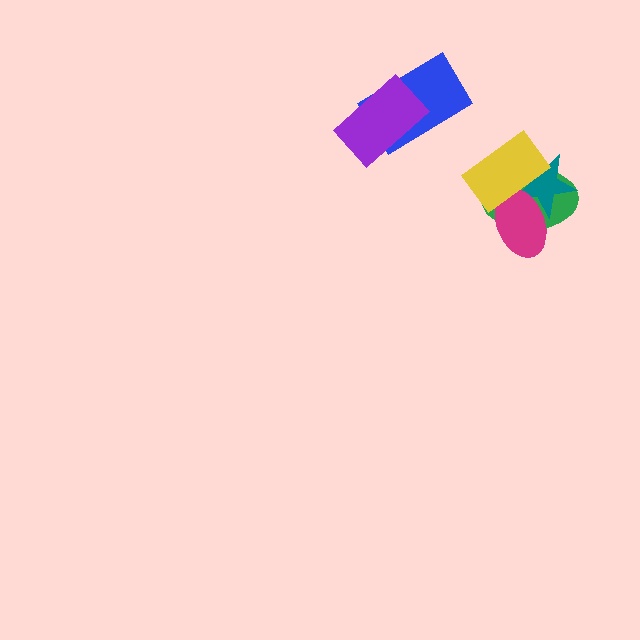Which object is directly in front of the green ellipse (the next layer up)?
The teal star is directly in front of the green ellipse.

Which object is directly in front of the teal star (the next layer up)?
The magenta ellipse is directly in front of the teal star.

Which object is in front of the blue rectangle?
The purple rectangle is in front of the blue rectangle.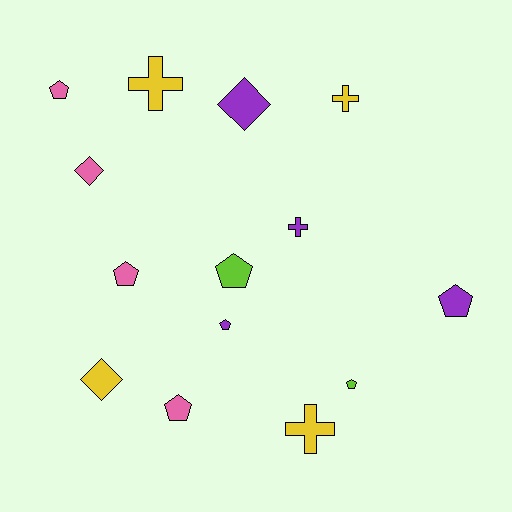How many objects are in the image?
There are 14 objects.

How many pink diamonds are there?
There is 1 pink diamond.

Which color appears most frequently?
Pink, with 4 objects.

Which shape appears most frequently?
Pentagon, with 7 objects.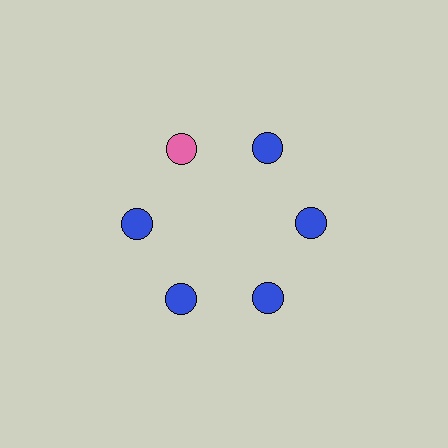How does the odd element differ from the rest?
It has a different color: pink instead of blue.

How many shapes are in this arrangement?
There are 6 shapes arranged in a ring pattern.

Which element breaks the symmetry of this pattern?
The pink circle at roughly the 11 o'clock position breaks the symmetry. All other shapes are blue circles.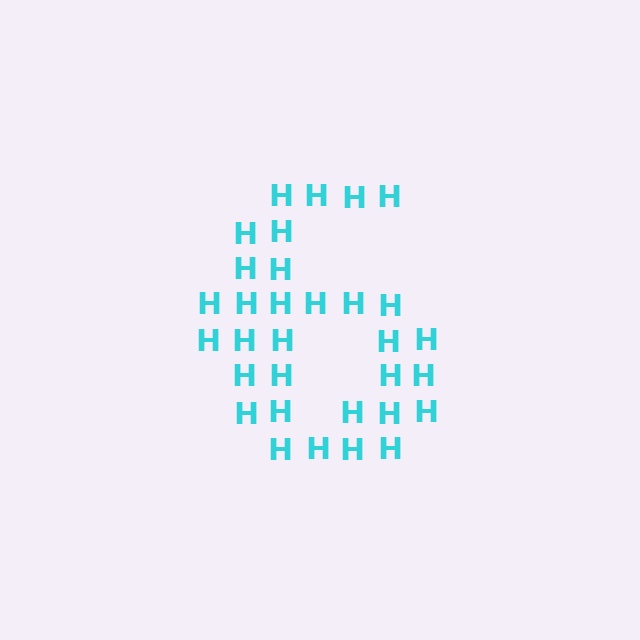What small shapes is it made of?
It is made of small letter H's.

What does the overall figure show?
The overall figure shows the digit 6.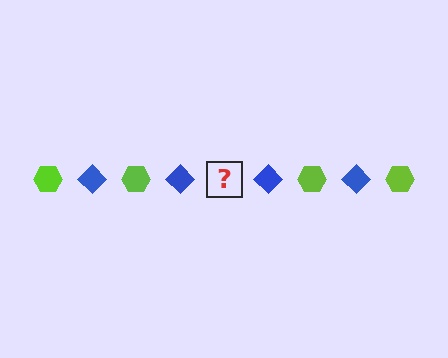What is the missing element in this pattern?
The missing element is a lime hexagon.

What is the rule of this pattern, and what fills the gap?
The rule is that the pattern alternates between lime hexagon and blue diamond. The gap should be filled with a lime hexagon.